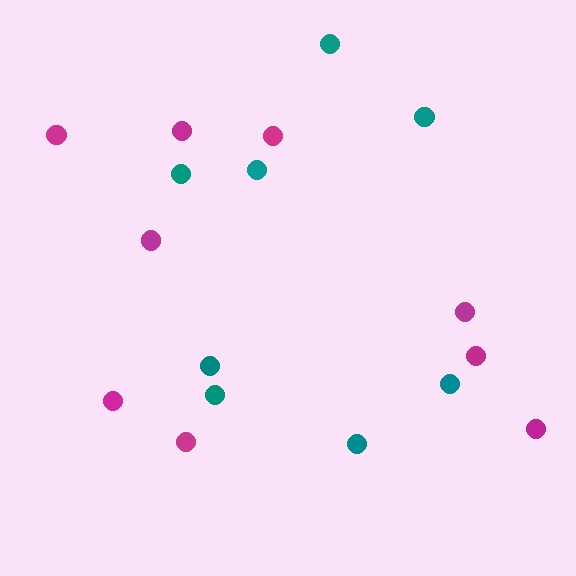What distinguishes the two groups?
There are 2 groups: one group of teal circles (8) and one group of magenta circles (9).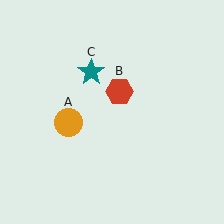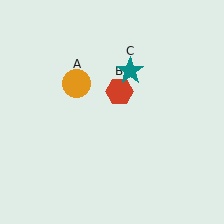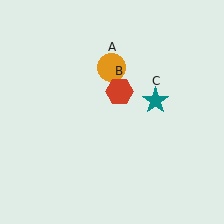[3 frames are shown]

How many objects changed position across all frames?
2 objects changed position: orange circle (object A), teal star (object C).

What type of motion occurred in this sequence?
The orange circle (object A), teal star (object C) rotated clockwise around the center of the scene.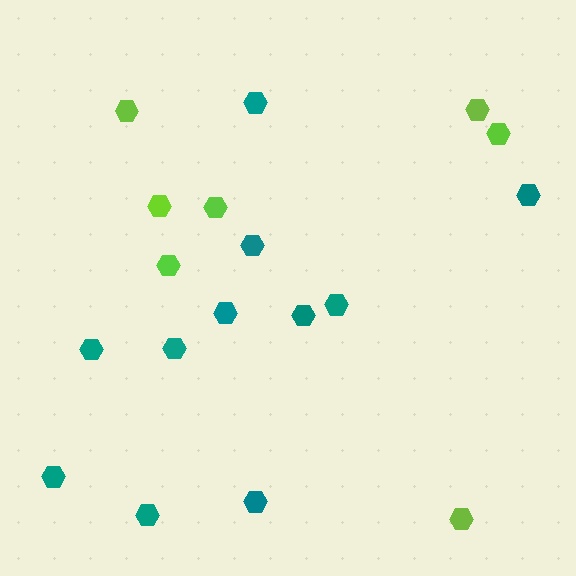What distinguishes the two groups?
There are 2 groups: one group of lime hexagons (7) and one group of teal hexagons (11).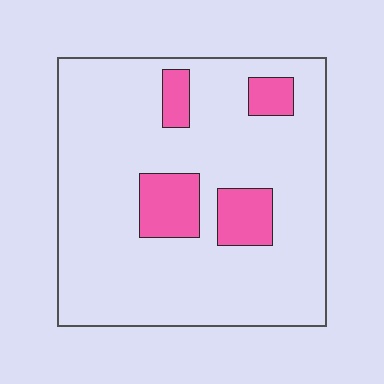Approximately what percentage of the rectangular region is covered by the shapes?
Approximately 15%.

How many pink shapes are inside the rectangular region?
4.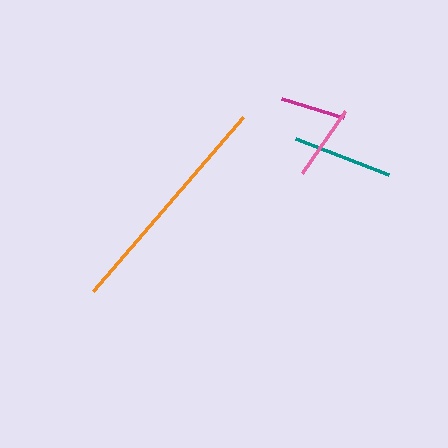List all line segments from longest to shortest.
From longest to shortest: orange, teal, pink, magenta.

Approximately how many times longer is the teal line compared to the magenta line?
The teal line is approximately 1.5 times the length of the magenta line.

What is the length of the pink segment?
The pink segment is approximately 76 pixels long.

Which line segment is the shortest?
The magenta line is the shortest at approximately 65 pixels.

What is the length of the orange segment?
The orange segment is approximately 230 pixels long.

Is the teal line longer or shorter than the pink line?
The teal line is longer than the pink line.